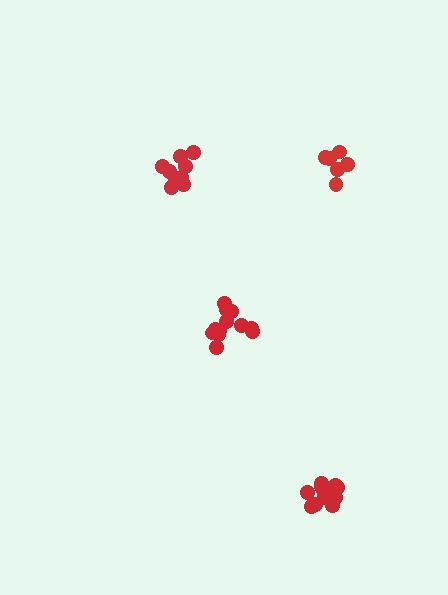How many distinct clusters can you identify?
There are 4 distinct clusters.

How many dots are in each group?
Group 1: 9 dots, Group 2: 11 dots, Group 3: 6 dots, Group 4: 12 dots (38 total).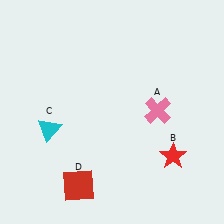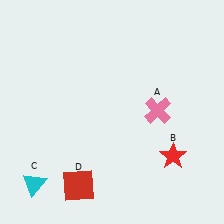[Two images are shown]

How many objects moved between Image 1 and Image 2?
1 object moved between the two images.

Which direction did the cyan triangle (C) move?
The cyan triangle (C) moved down.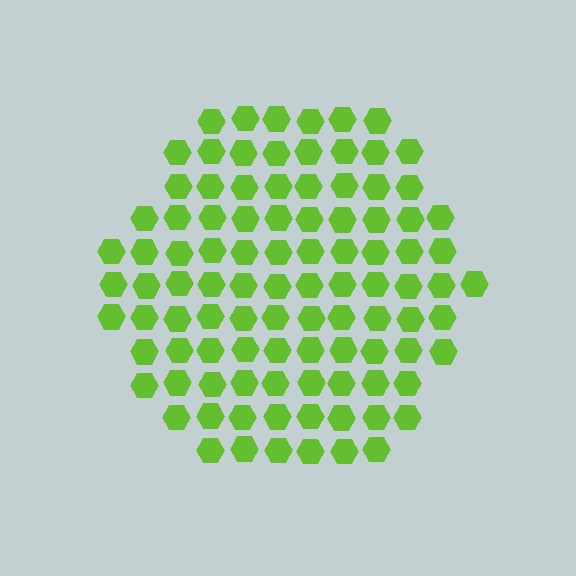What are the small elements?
The small elements are hexagons.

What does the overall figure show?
The overall figure shows a hexagon.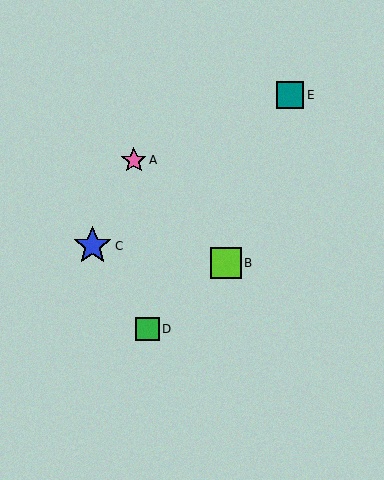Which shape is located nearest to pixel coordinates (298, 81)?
The teal square (labeled E) at (290, 95) is nearest to that location.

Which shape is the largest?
The blue star (labeled C) is the largest.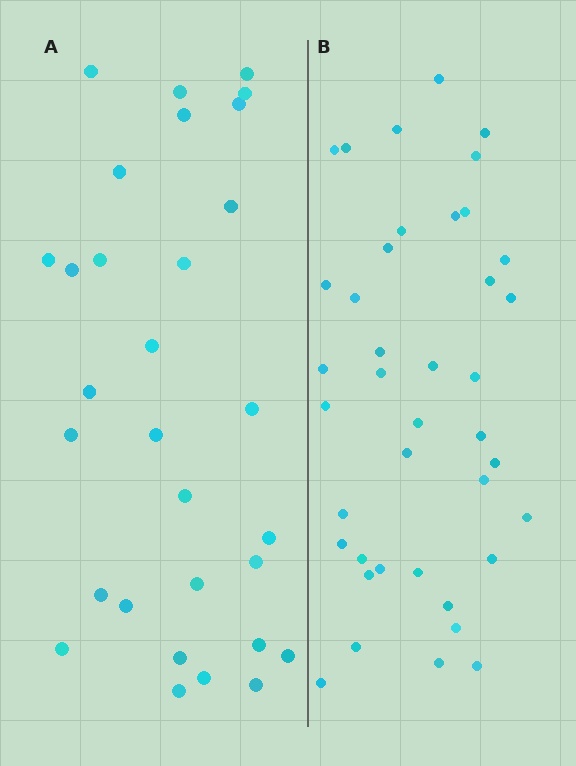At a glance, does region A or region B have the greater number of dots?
Region B (the right region) has more dots.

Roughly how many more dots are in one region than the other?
Region B has roughly 10 or so more dots than region A.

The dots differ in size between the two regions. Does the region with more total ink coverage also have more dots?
No. Region A has more total ink coverage because its dots are larger, but region B actually contains more individual dots. Total area can be misleading — the number of items is what matters here.